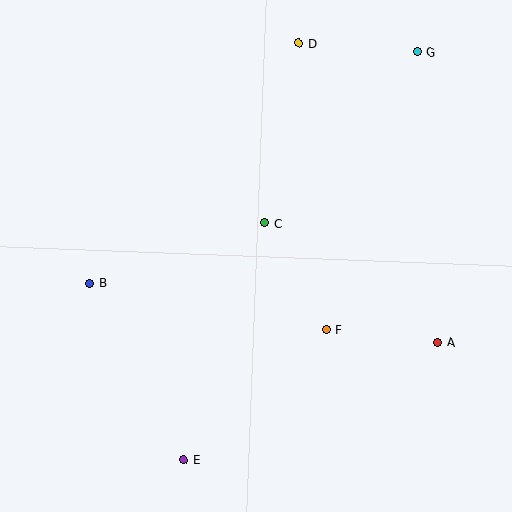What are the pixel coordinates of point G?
Point G is at (417, 52).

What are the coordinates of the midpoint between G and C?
The midpoint between G and C is at (341, 137).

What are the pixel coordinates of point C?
Point C is at (265, 223).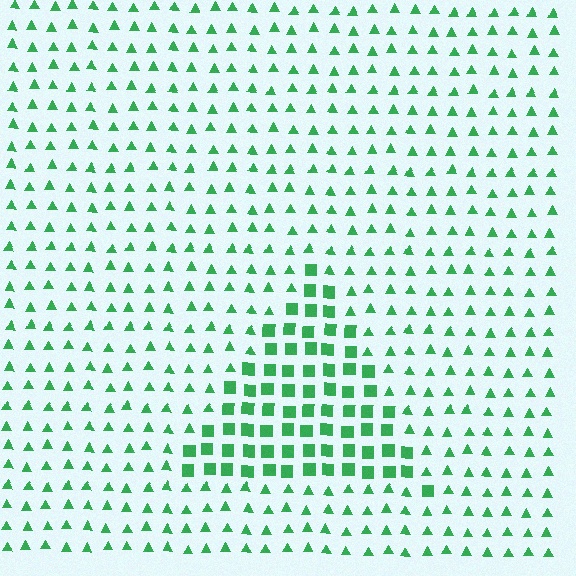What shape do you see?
I see a triangle.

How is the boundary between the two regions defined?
The boundary is defined by a change in element shape: squares inside vs. triangles outside. All elements share the same color and spacing.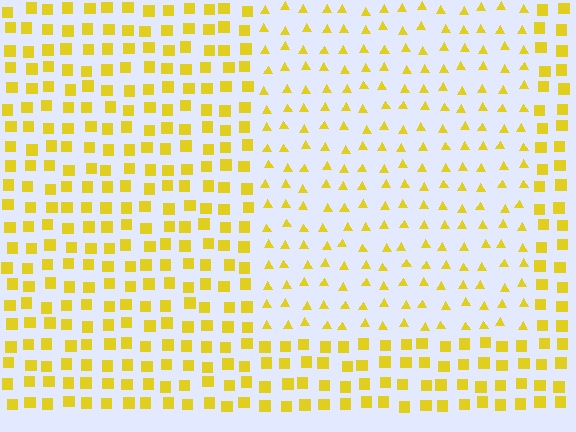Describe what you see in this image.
The image is filled with small yellow elements arranged in a uniform grid. A rectangle-shaped region contains triangles, while the surrounding area contains squares. The boundary is defined purely by the change in element shape.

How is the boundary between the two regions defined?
The boundary is defined by a change in element shape: triangles inside vs. squares outside. All elements share the same color and spacing.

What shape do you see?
I see a rectangle.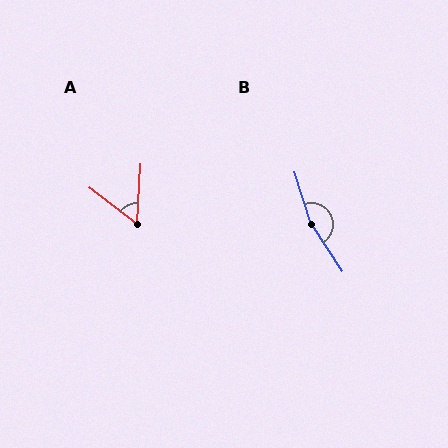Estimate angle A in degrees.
Approximately 56 degrees.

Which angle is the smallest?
A, at approximately 56 degrees.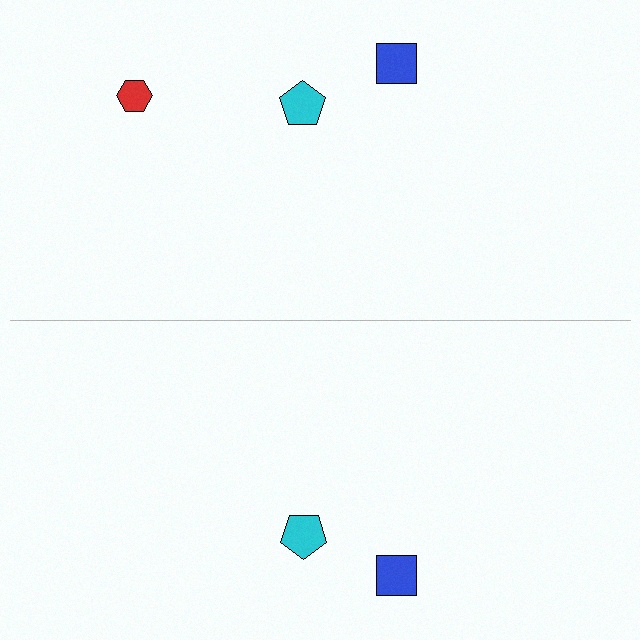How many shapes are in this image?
There are 5 shapes in this image.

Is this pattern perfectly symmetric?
No, the pattern is not perfectly symmetric. A red hexagon is missing from the bottom side.